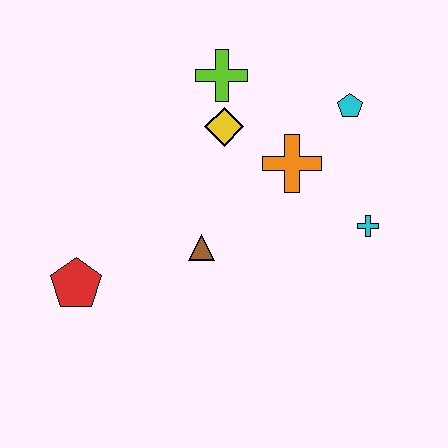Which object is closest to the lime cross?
The yellow diamond is closest to the lime cross.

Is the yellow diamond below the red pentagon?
No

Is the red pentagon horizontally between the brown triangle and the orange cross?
No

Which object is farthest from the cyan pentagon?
The red pentagon is farthest from the cyan pentagon.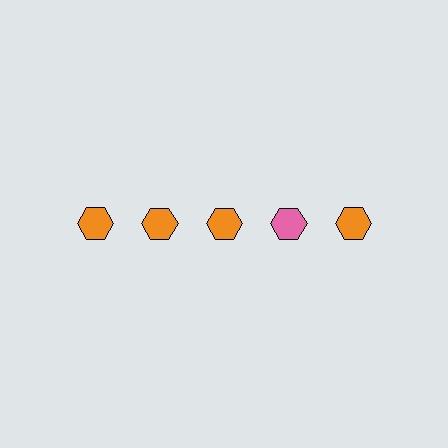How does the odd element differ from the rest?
It has a different color: pink instead of orange.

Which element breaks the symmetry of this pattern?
The pink hexagon in the top row, second from right column breaks the symmetry. All other shapes are orange hexagons.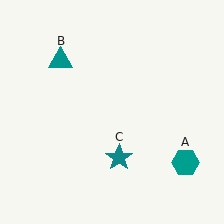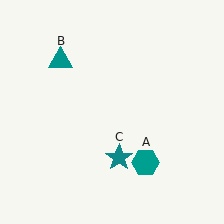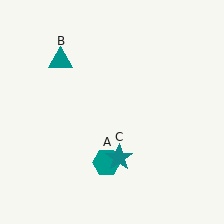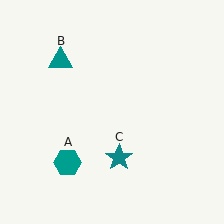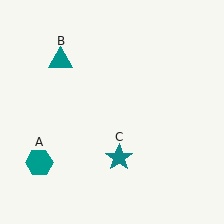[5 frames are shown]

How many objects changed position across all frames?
1 object changed position: teal hexagon (object A).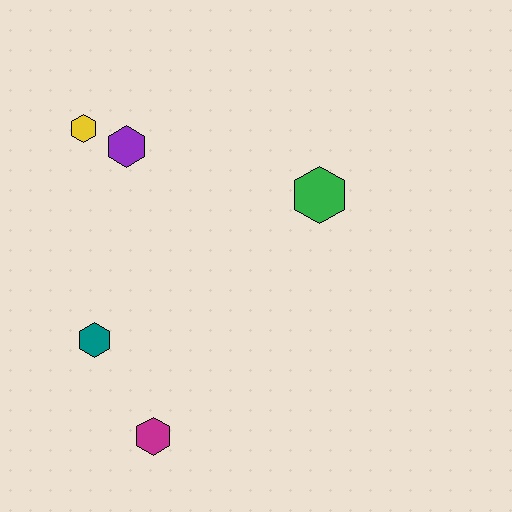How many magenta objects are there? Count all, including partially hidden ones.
There is 1 magenta object.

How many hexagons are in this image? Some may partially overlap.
There are 5 hexagons.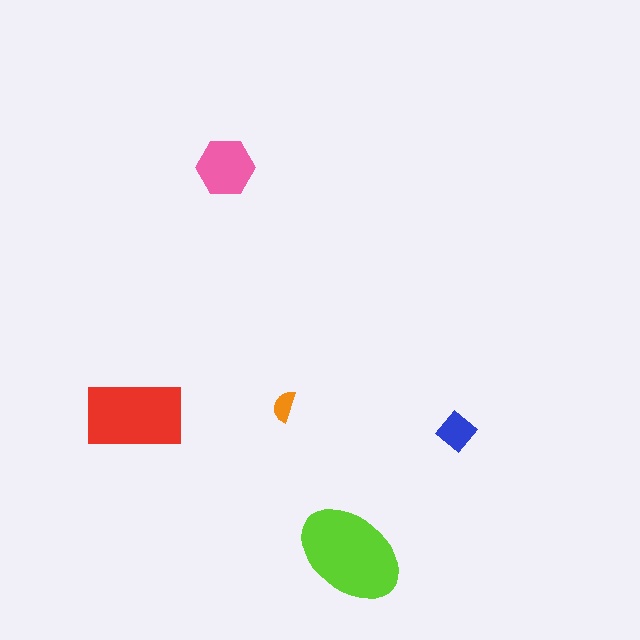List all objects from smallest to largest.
The orange semicircle, the blue diamond, the pink hexagon, the red rectangle, the lime ellipse.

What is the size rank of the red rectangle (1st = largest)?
2nd.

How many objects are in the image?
There are 5 objects in the image.